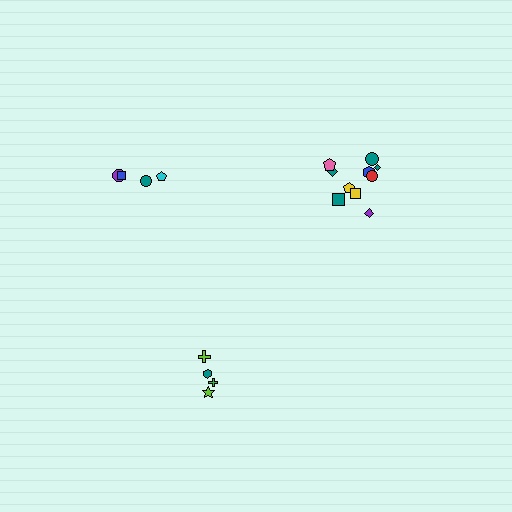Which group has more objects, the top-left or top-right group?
The top-right group.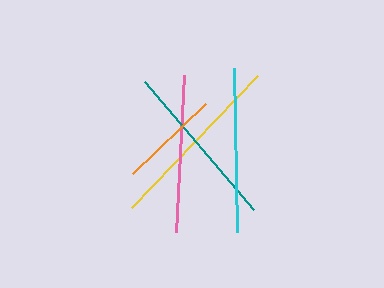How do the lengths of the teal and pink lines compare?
The teal and pink lines are approximately the same length.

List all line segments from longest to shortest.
From longest to shortest: yellow, teal, cyan, pink, orange.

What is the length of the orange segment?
The orange segment is approximately 101 pixels long.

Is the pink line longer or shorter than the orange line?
The pink line is longer than the orange line.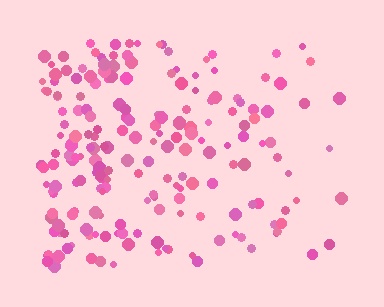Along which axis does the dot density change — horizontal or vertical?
Horizontal.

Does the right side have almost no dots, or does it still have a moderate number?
Still a moderate number, just noticeably fewer than the left.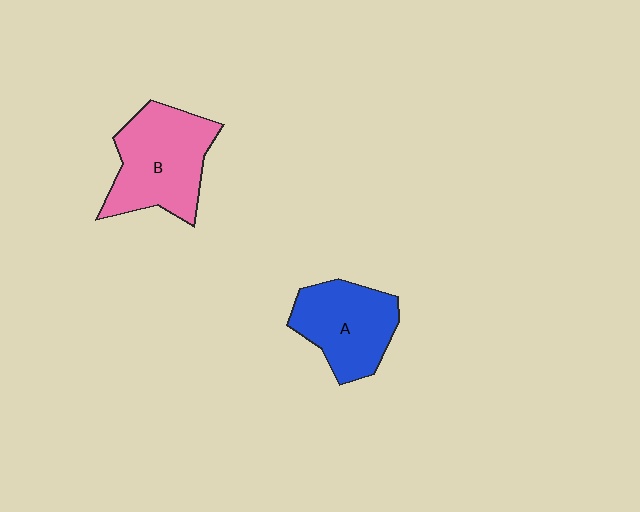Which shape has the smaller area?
Shape A (blue).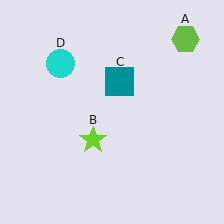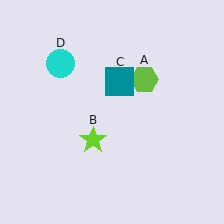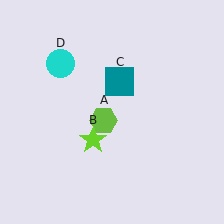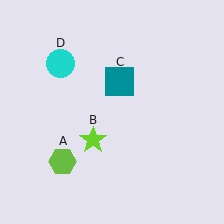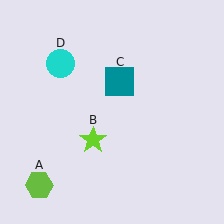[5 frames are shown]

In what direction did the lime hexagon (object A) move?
The lime hexagon (object A) moved down and to the left.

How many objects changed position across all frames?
1 object changed position: lime hexagon (object A).